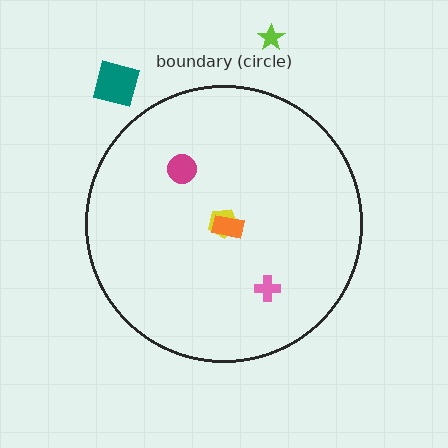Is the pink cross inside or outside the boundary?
Inside.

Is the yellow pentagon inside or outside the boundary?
Inside.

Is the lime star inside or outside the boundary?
Outside.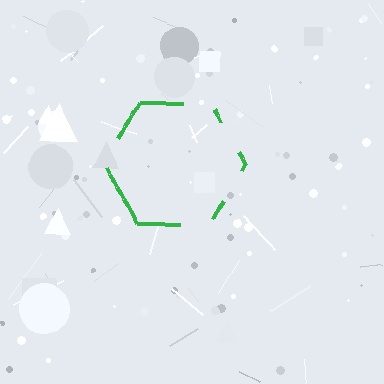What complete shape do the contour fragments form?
The contour fragments form a hexagon.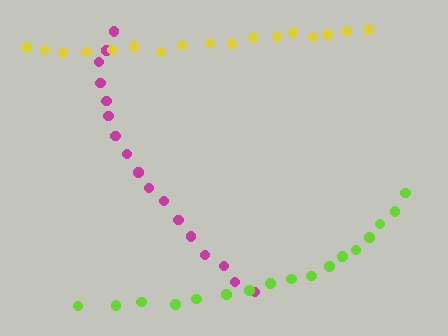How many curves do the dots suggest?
There are 3 distinct paths.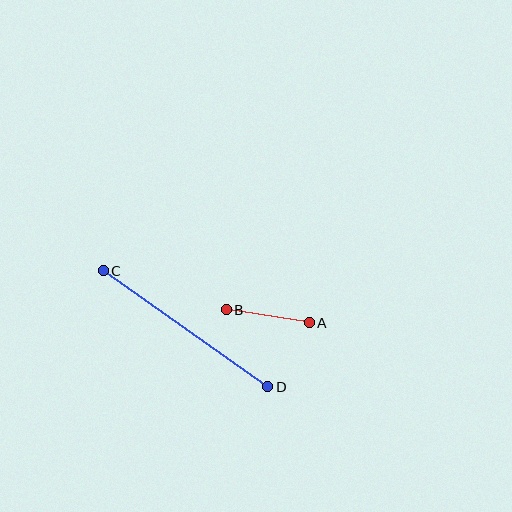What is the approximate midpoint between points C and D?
The midpoint is at approximately (185, 329) pixels.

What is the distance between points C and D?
The distance is approximately 201 pixels.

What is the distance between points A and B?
The distance is approximately 84 pixels.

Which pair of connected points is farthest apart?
Points C and D are farthest apart.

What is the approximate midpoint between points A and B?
The midpoint is at approximately (268, 316) pixels.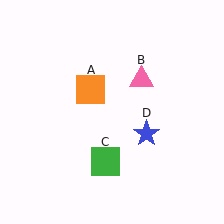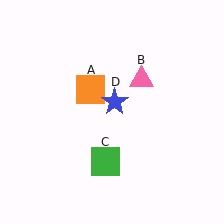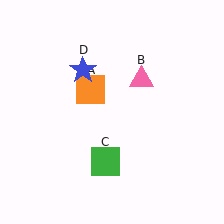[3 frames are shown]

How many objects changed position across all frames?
1 object changed position: blue star (object D).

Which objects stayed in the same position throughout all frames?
Orange square (object A) and pink triangle (object B) and green square (object C) remained stationary.